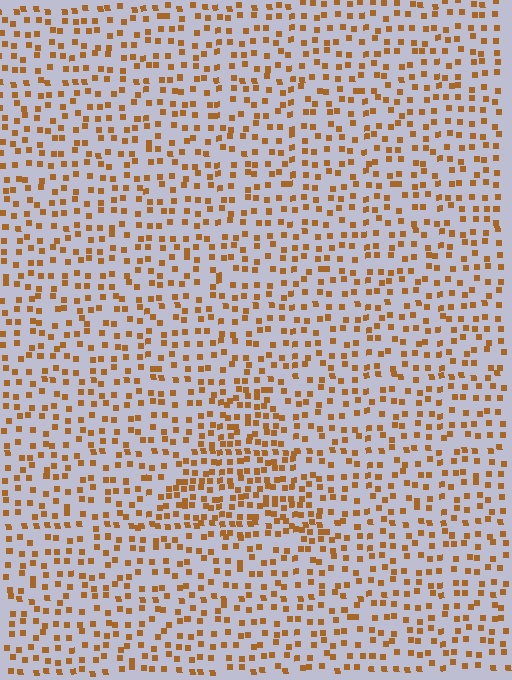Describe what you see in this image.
The image contains small brown elements arranged at two different densities. A triangle-shaped region is visible where the elements are more densely packed than the surrounding area.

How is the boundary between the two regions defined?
The boundary is defined by a change in element density (approximately 1.8x ratio). All elements are the same color, size, and shape.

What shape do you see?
I see a triangle.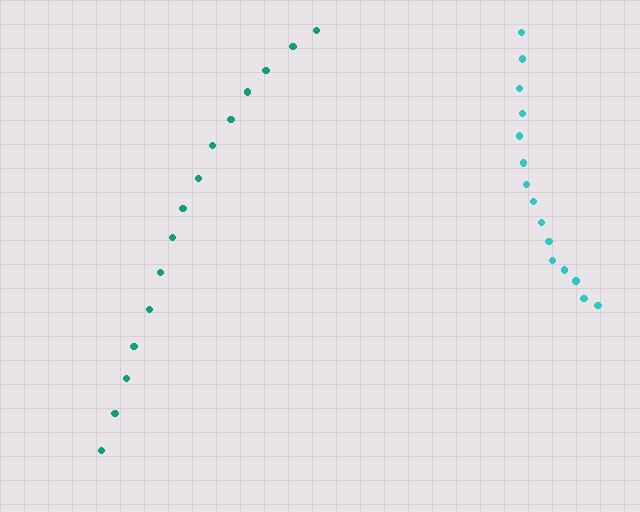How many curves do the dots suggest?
There are 2 distinct paths.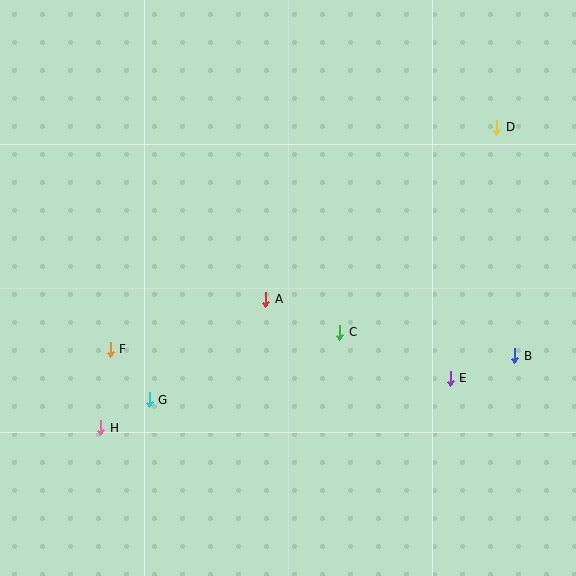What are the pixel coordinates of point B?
Point B is at (515, 356).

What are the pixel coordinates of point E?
Point E is at (450, 378).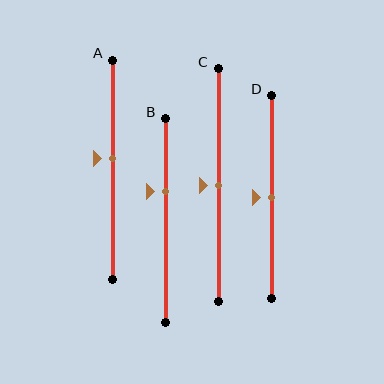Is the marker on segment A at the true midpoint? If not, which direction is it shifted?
No, the marker on segment A is shifted upward by about 5% of the segment length.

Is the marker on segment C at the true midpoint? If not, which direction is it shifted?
Yes, the marker on segment C is at the true midpoint.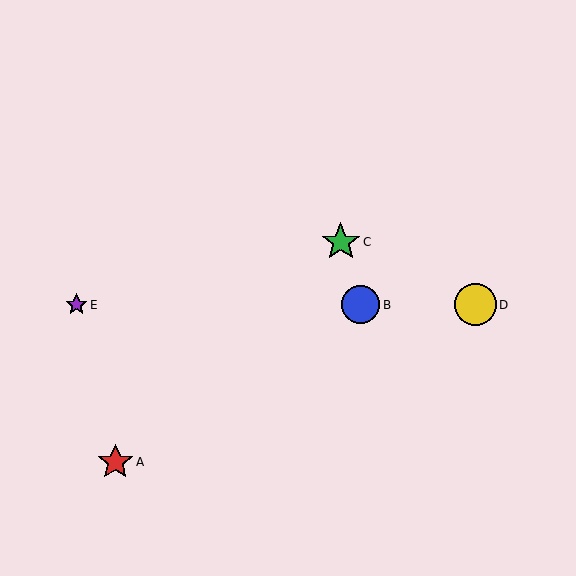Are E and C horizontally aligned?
No, E is at y≈305 and C is at y≈242.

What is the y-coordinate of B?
Object B is at y≈305.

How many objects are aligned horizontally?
3 objects (B, D, E) are aligned horizontally.